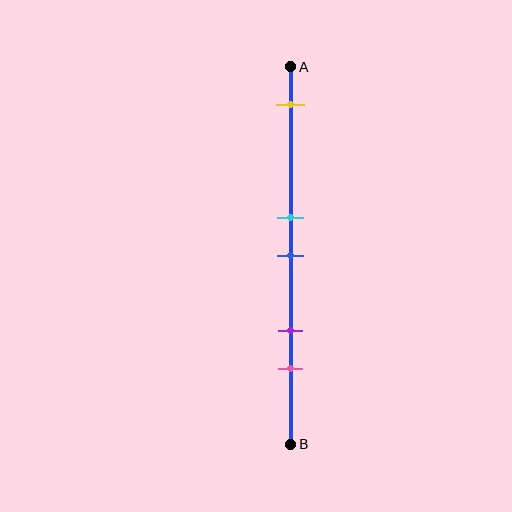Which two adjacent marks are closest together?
The cyan and blue marks are the closest adjacent pair.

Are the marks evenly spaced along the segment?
No, the marks are not evenly spaced.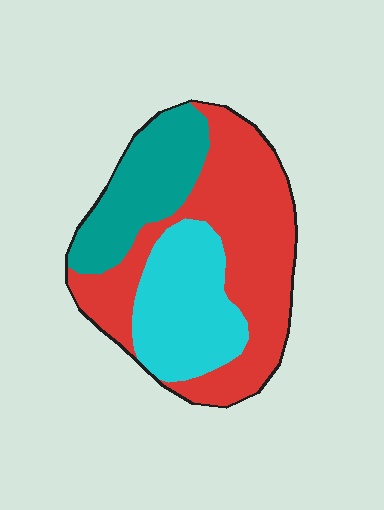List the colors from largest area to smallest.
From largest to smallest: red, cyan, teal.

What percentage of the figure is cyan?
Cyan covers 27% of the figure.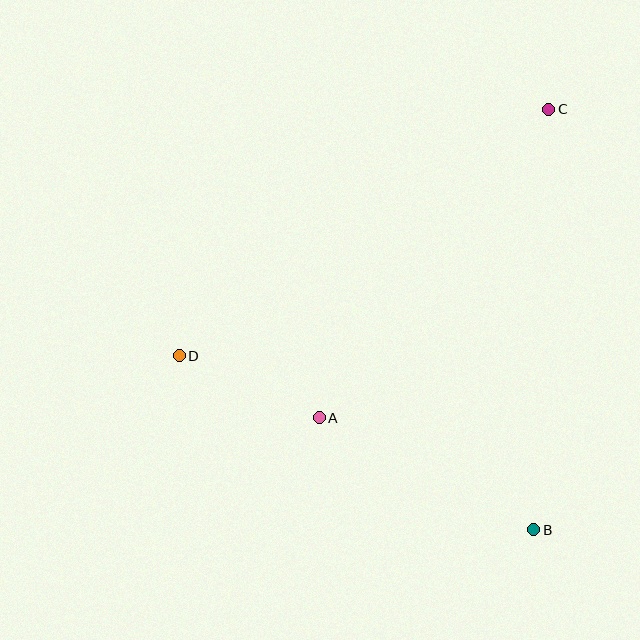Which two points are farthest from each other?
Points C and D are farthest from each other.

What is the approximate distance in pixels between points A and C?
The distance between A and C is approximately 384 pixels.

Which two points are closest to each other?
Points A and D are closest to each other.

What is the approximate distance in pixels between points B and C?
The distance between B and C is approximately 421 pixels.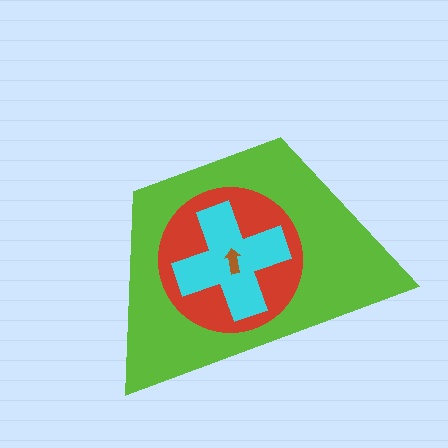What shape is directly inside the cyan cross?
The brown arrow.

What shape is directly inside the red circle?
The cyan cross.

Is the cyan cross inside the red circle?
Yes.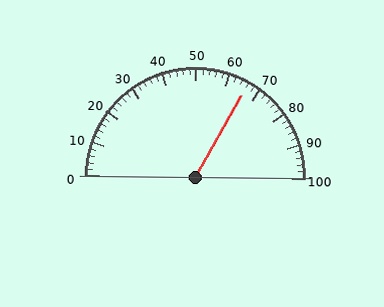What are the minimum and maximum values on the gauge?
The gauge ranges from 0 to 100.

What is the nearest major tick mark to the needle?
The nearest major tick mark is 70.